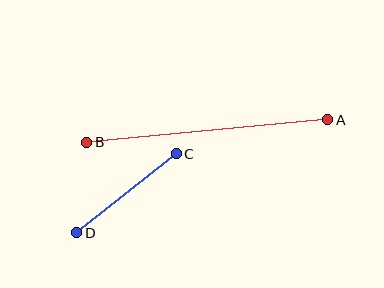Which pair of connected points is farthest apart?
Points A and B are farthest apart.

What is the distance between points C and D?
The distance is approximately 127 pixels.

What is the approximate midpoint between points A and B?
The midpoint is at approximately (207, 131) pixels.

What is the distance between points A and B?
The distance is approximately 242 pixels.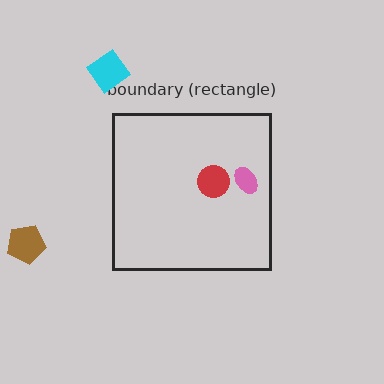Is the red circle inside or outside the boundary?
Inside.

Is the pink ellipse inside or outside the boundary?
Inside.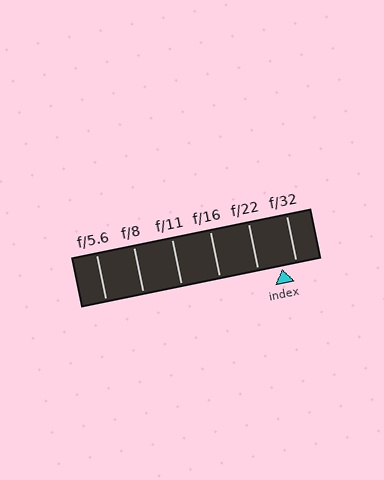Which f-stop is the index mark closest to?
The index mark is closest to f/32.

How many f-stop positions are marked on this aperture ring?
There are 6 f-stop positions marked.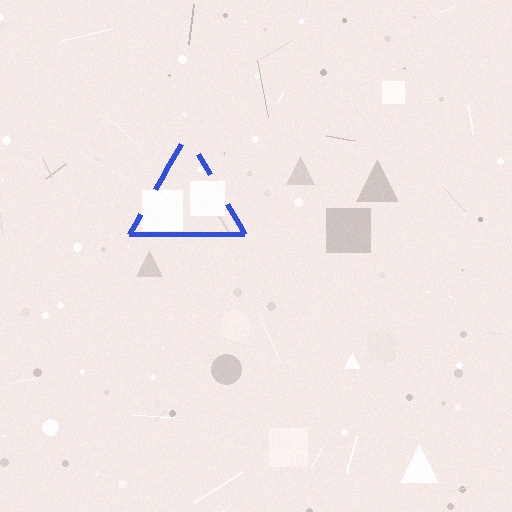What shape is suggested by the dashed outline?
The dashed outline suggests a triangle.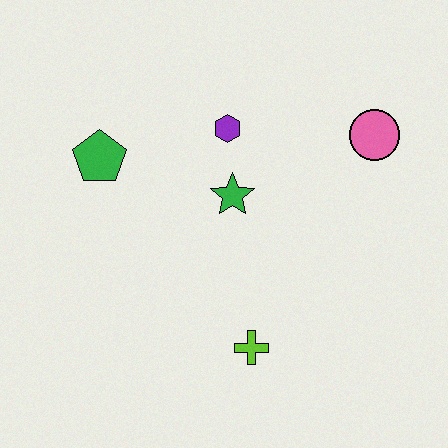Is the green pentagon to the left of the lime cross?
Yes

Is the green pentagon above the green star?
Yes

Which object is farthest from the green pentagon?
The pink circle is farthest from the green pentagon.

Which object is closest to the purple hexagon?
The green star is closest to the purple hexagon.